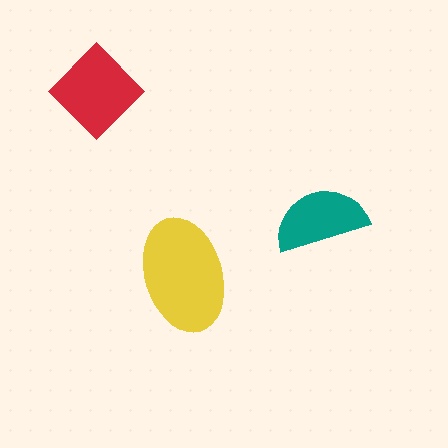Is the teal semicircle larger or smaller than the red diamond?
Smaller.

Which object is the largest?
The yellow ellipse.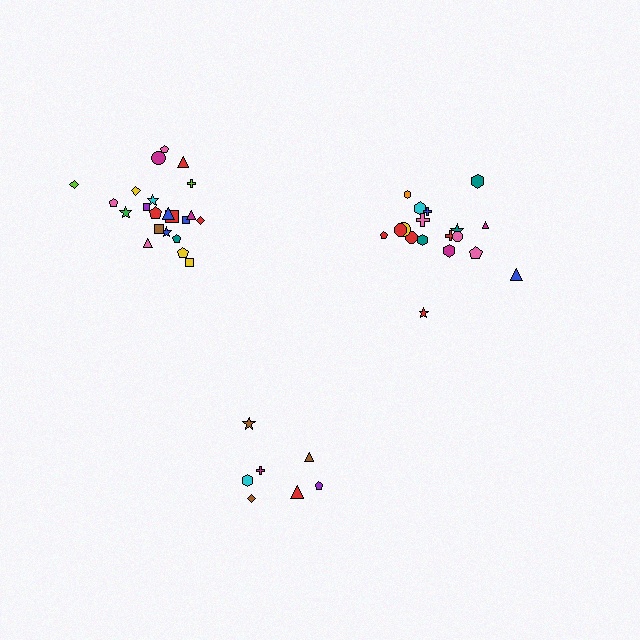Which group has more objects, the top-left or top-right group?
The top-left group.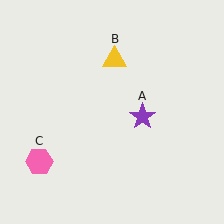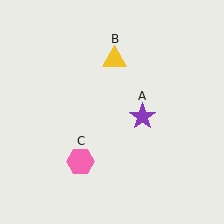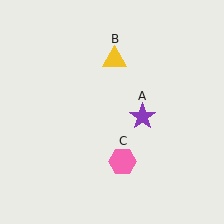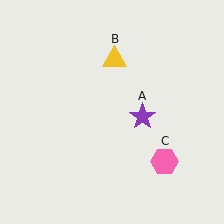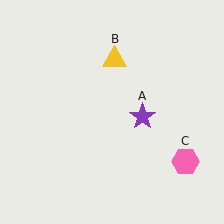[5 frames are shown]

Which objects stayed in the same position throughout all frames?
Purple star (object A) and yellow triangle (object B) remained stationary.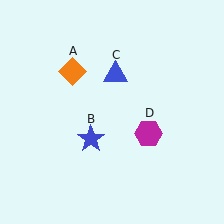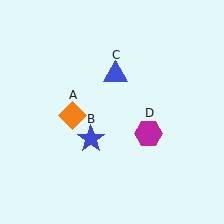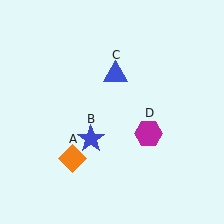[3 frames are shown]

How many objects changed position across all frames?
1 object changed position: orange diamond (object A).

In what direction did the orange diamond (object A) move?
The orange diamond (object A) moved down.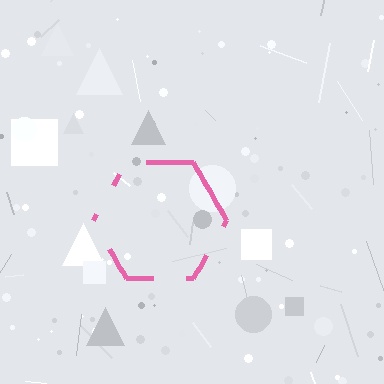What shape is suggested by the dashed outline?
The dashed outline suggests a hexagon.